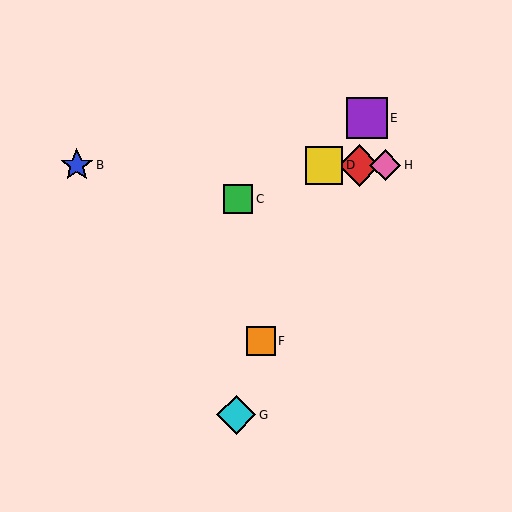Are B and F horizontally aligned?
No, B is at y≈165 and F is at y≈341.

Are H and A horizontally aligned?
Yes, both are at y≈165.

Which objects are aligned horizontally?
Objects A, B, D, H are aligned horizontally.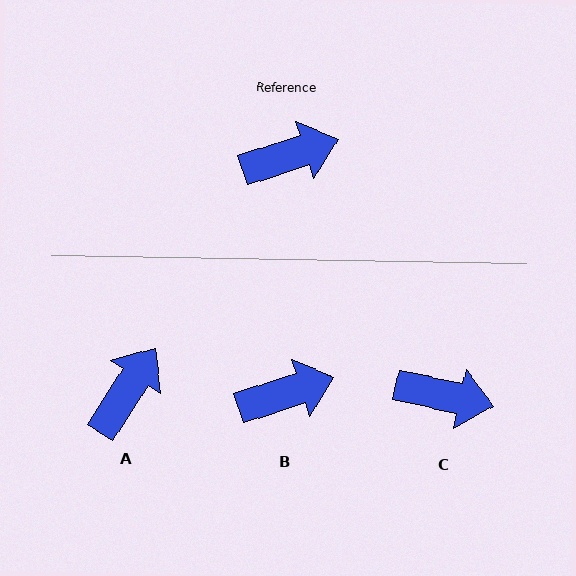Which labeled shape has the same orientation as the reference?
B.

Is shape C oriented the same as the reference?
No, it is off by about 30 degrees.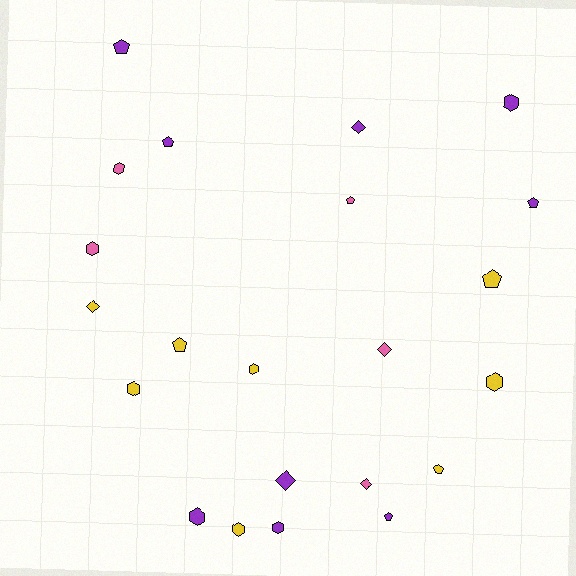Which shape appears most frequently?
Hexagon, with 9 objects.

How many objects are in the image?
There are 22 objects.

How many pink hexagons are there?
There are 2 pink hexagons.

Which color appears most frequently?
Purple, with 9 objects.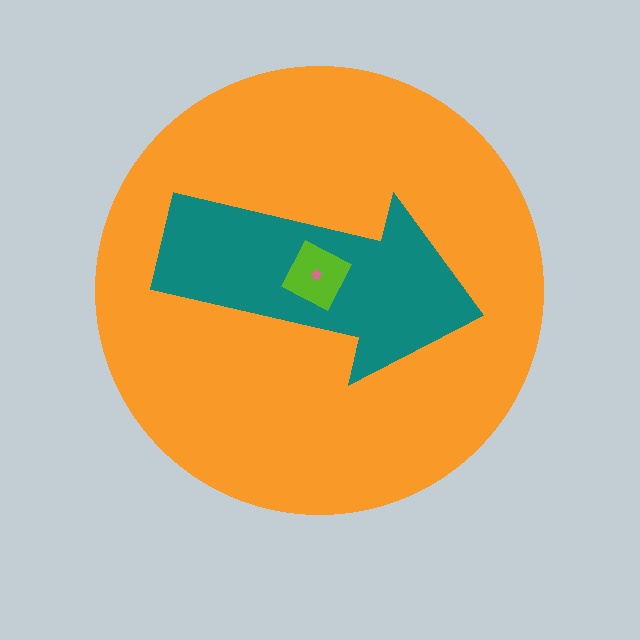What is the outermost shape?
The orange circle.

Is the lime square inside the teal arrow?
Yes.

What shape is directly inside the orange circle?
The teal arrow.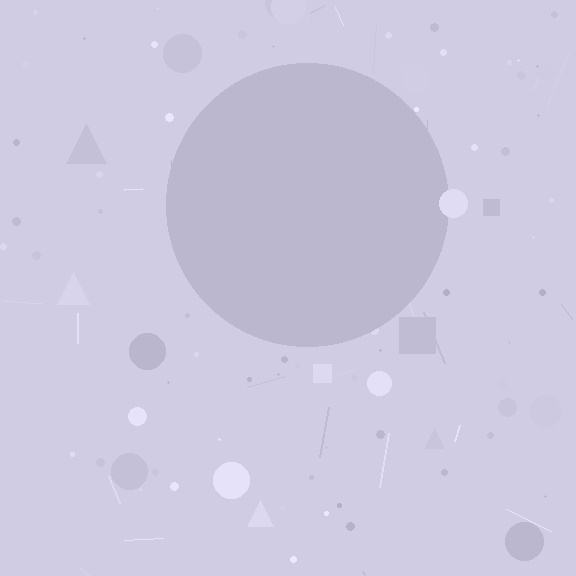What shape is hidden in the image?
A circle is hidden in the image.